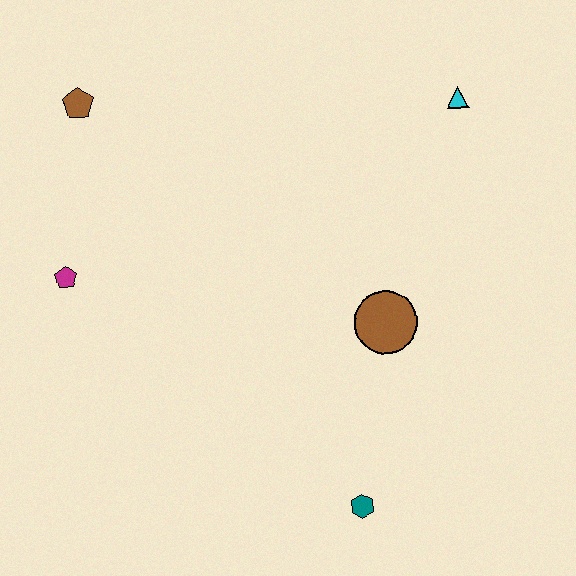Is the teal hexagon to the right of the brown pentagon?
Yes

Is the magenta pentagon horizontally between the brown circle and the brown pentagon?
No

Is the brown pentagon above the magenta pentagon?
Yes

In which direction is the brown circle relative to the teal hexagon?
The brown circle is above the teal hexagon.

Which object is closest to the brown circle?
The teal hexagon is closest to the brown circle.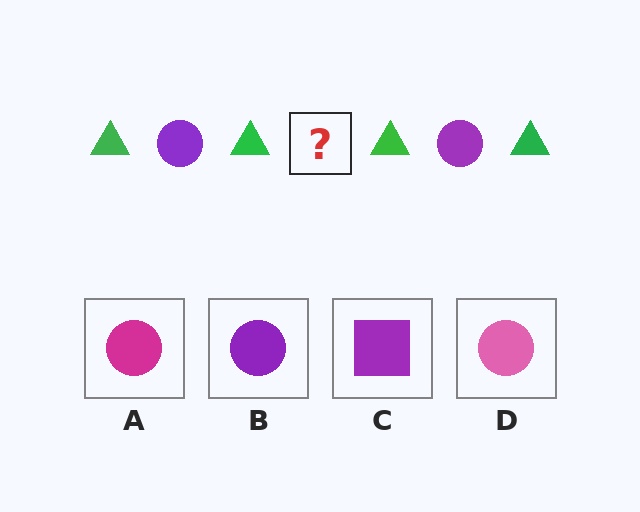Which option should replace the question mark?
Option B.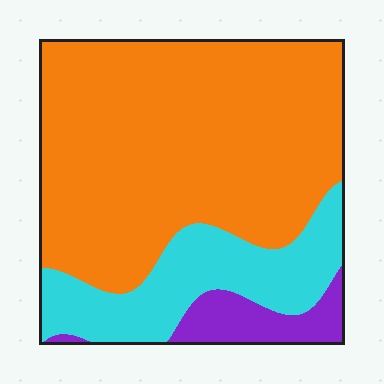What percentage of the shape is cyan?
Cyan takes up about one quarter (1/4) of the shape.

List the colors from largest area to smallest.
From largest to smallest: orange, cyan, purple.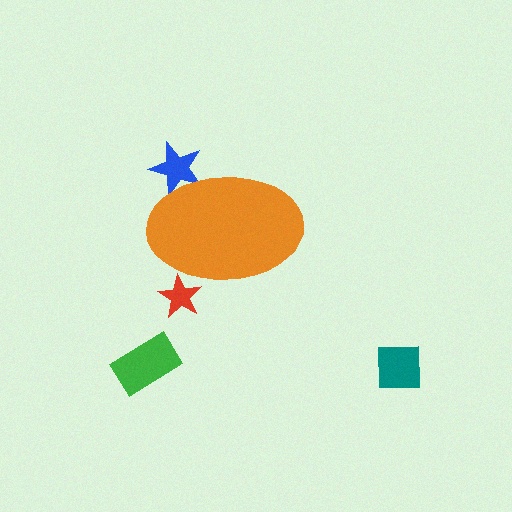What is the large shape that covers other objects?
An orange ellipse.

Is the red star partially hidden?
Yes, the red star is partially hidden behind the orange ellipse.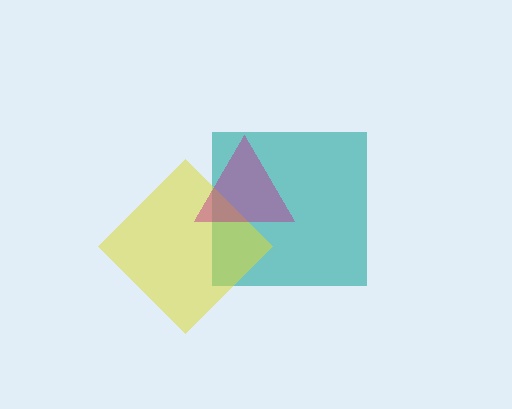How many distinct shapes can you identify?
There are 3 distinct shapes: a teal square, a yellow diamond, a magenta triangle.